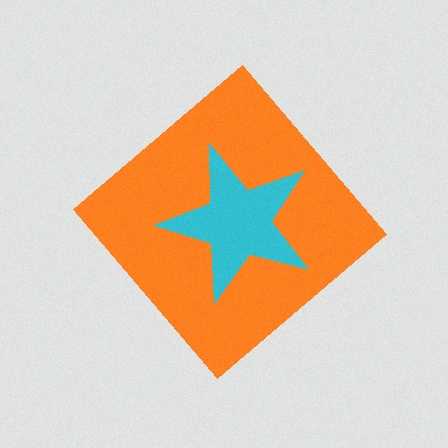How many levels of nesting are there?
2.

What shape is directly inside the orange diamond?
The cyan star.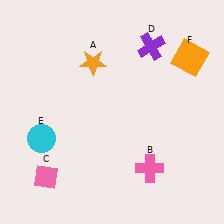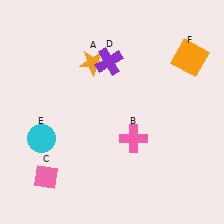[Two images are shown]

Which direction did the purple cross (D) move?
The purple cross (D) moved left.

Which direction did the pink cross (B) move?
The pink cross (B) moved up.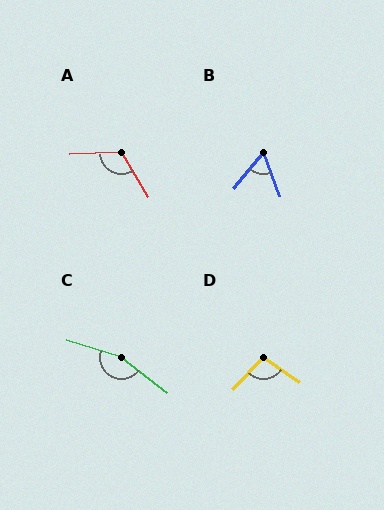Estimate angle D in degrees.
Approximately 99 degrees.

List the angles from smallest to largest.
B (60°), D (99°), A (119°), C (160°).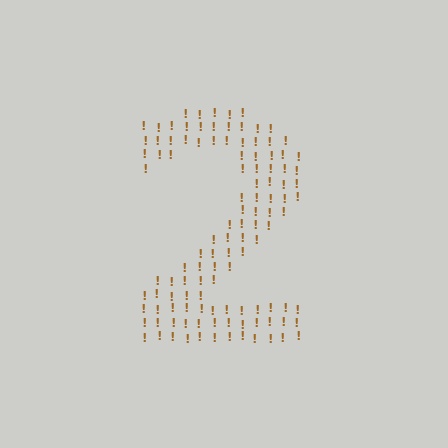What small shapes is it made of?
It is made of small exclamation marks.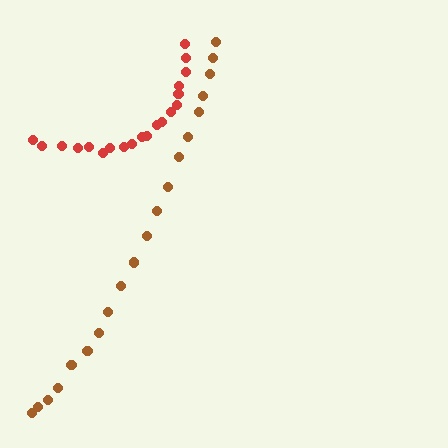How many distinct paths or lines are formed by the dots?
There are 2 distinct paths.